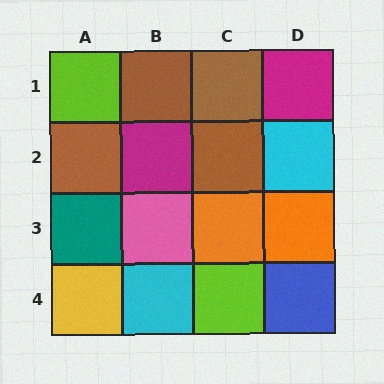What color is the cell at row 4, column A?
Yellow.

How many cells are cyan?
2 cells are cyan.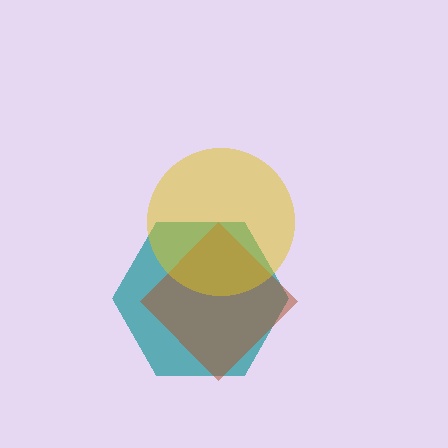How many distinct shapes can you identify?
There are 3 distinct shapes: a teal hexagon, a brown diamond, a yellow circle.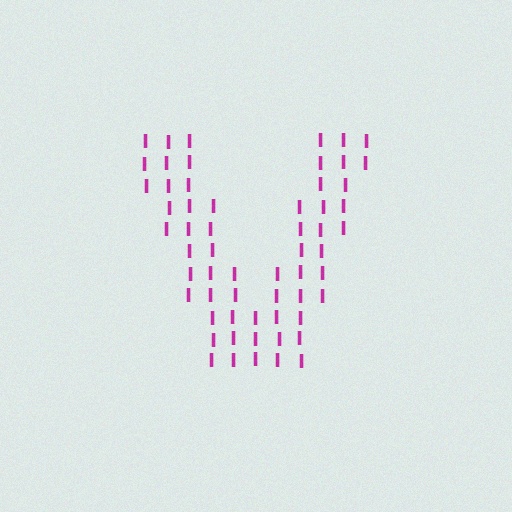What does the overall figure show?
The overall figure shows the letter V.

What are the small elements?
The small elements are letter I's.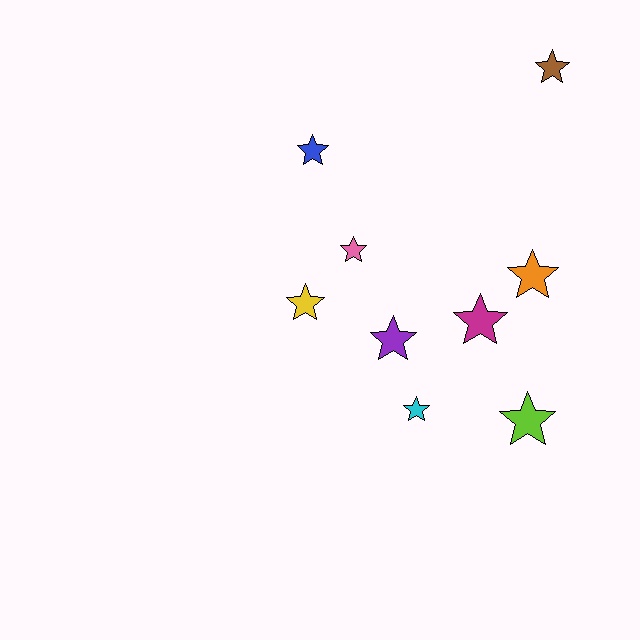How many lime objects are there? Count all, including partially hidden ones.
There is 1 lime object.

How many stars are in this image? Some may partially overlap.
There are 9 stars.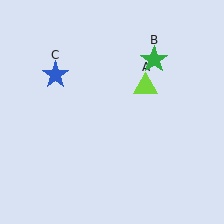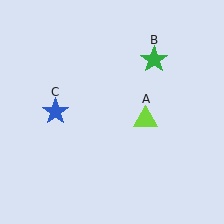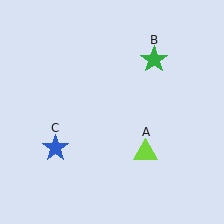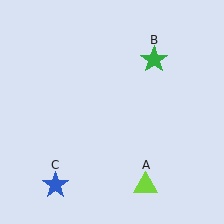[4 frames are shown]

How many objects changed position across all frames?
2 objects changed position: lime triangle (object A), blue star (object C).